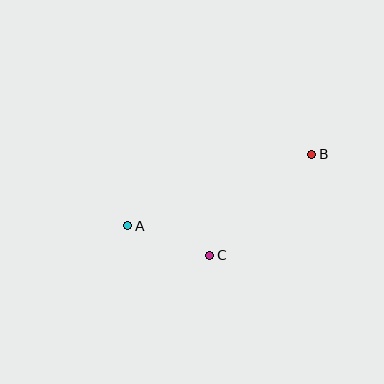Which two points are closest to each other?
Points A and C are closest to each other.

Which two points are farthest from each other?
Points A and B are farthest from each other.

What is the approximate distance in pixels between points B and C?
The distance between B and C is approximately 143 pixels.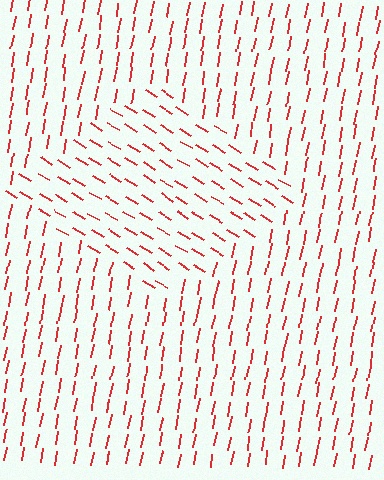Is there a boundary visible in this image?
Yes, there is a texture boundary formed by a change in line orientation.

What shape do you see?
I see a diamond.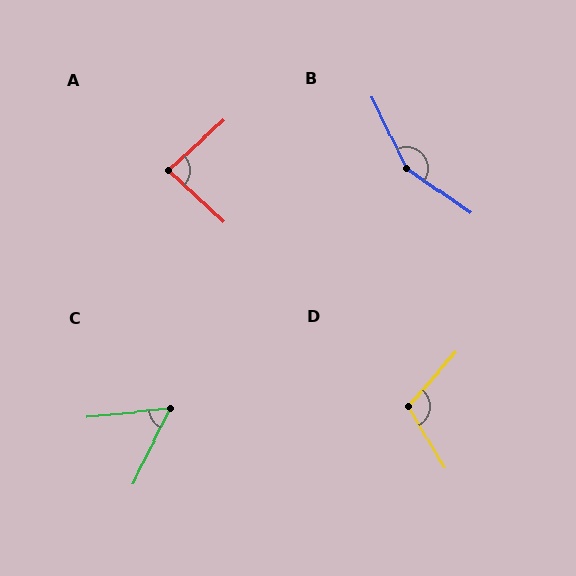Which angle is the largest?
B, at approximately 151 degrees.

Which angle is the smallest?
C, at approximately 57 degrees.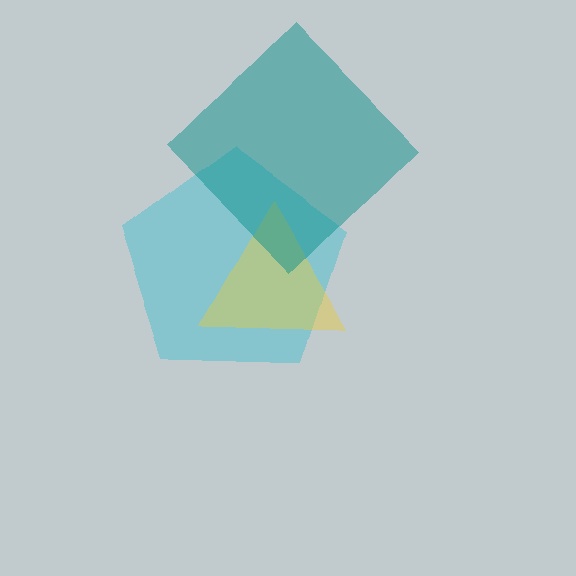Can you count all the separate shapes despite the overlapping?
Yes, there are 3 separate shapes.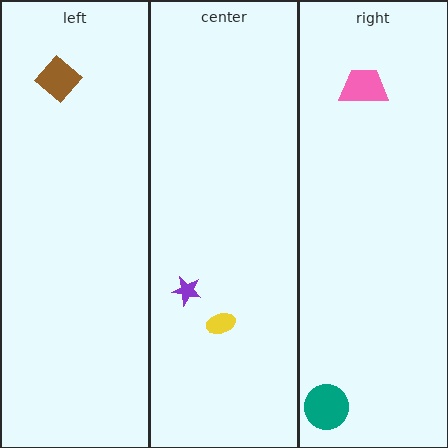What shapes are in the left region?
The brown diamond.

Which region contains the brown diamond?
The left region.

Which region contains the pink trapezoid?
The right region.